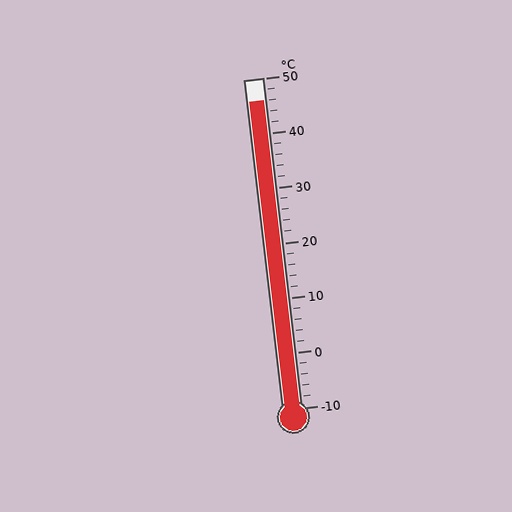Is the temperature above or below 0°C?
The temperature is above 0°C.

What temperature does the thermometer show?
The thermometer shows approximately 46°C.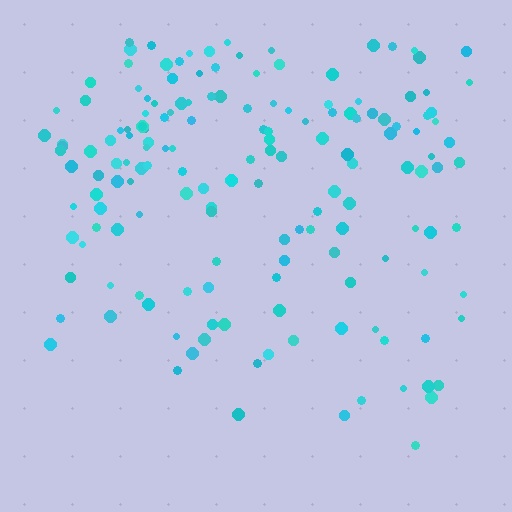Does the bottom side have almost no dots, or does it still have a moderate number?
Still a moderate number, just noticeably fewer than the top.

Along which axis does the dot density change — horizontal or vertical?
Vertical.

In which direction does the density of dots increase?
From bottom to top, with the top side densest.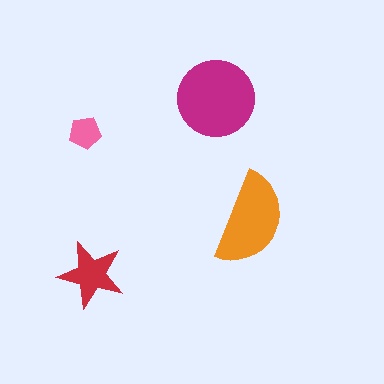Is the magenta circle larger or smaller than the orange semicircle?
Larger.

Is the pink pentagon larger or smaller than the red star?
Smaller.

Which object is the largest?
The magenta circle.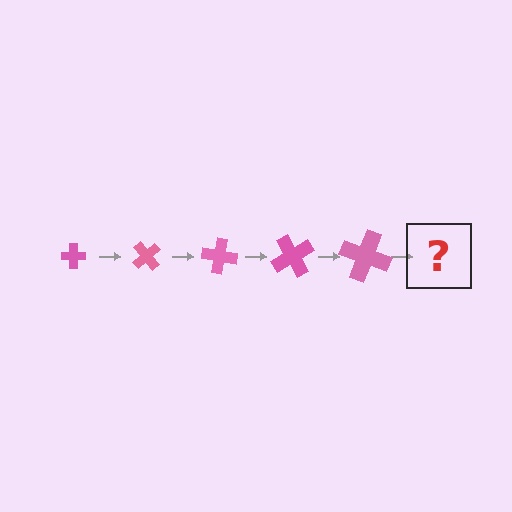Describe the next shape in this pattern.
It should be a cross, larger than the previous one and rotated 250 degrees from the start.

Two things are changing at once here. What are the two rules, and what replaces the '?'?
The two rules are that the cross grows larger each step and it rotates 50 degrees each step. The '?' should be a cross, larger than the previous one and rotated 250 degrees from the start.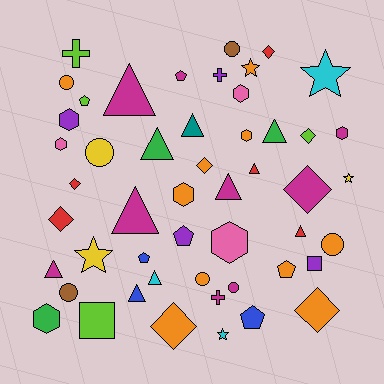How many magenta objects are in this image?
There are 9 magenta objects.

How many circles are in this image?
There are 7 circles.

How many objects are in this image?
There are 50 objects.